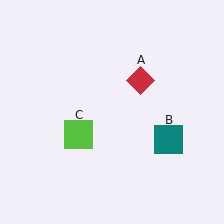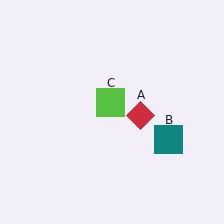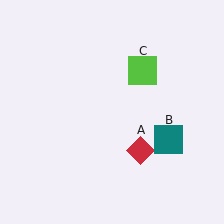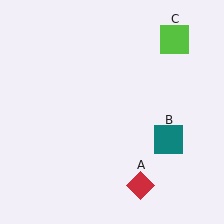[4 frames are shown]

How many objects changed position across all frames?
2 objects changed position: red diamond (object A), lime square (object C).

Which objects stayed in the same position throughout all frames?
Teal square (object B) remained stationary.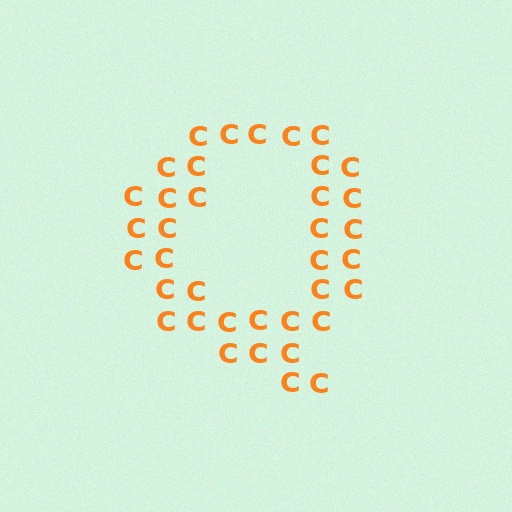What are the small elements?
The small elements are letter C's.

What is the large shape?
The large shape is the letter Q.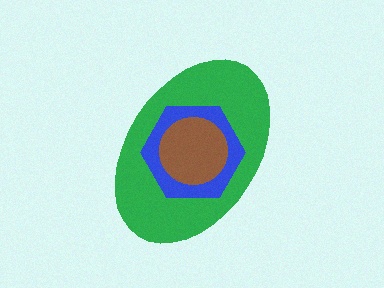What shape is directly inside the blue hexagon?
The brown circle.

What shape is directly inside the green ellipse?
The blue hexagon.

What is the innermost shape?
The brown circle.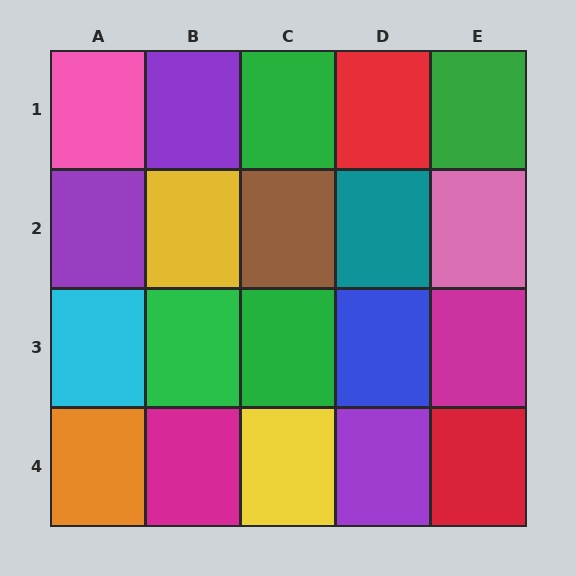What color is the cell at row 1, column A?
Pink.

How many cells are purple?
3 cells are purple.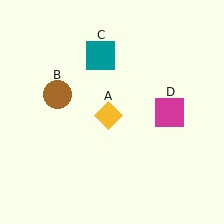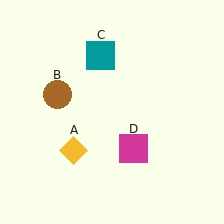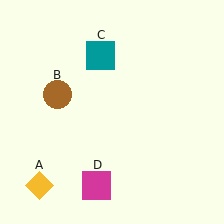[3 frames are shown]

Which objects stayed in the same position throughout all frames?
Brown circle (object B) and teal square (object C) remained stationary.